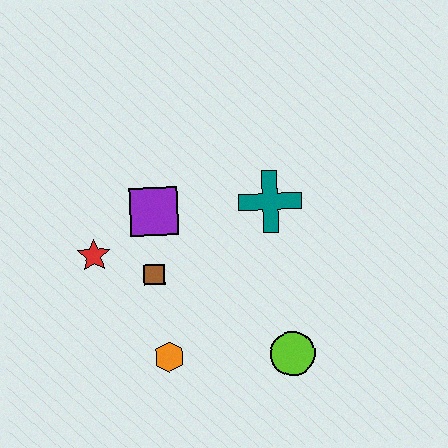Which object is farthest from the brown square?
The lime circle is farthest from the brown square.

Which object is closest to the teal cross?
The purple square is closest to the teal cross.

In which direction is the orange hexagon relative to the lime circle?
The orange hexagon is to the left of the lime circle.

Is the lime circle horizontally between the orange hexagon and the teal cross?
No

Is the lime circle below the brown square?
Yes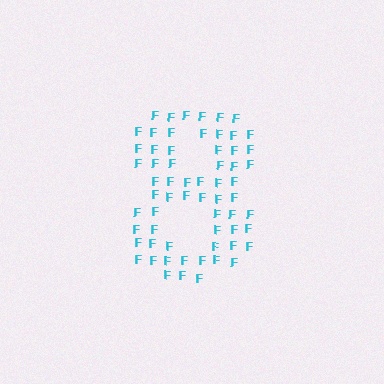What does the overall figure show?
The overall figure shows the digit 8.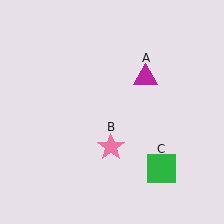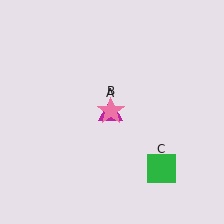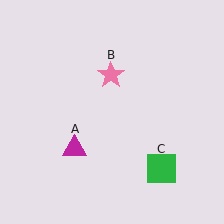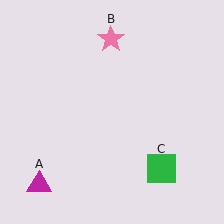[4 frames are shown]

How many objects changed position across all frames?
2 objects changed position: magenta triangle (object A), pink star (object B).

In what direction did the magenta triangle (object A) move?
The magenta triangle (object A) moved down and to the left.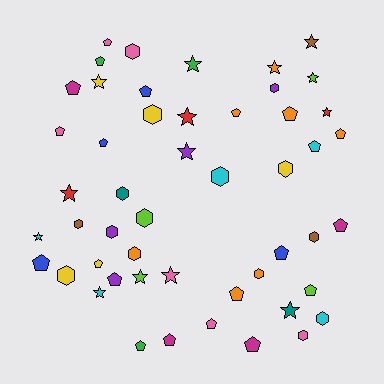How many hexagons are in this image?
There are 15 hexagons.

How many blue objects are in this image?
There are 4 blue objects.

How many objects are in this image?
There are 50 objects.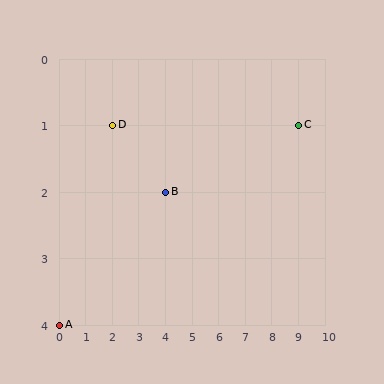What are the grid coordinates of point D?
Point D is at grid coordinates (2, 1).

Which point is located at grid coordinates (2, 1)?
Point D is at (2, 1).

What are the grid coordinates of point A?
Point A is at grid coordinates (0, 4).